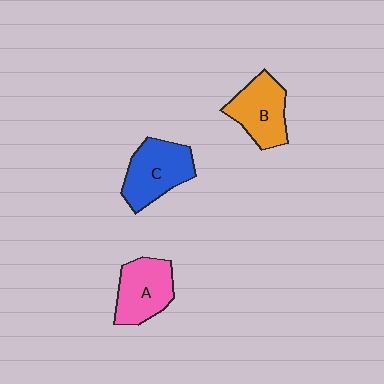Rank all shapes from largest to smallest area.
From largest to smallest: C (blue), B (orange), A (pink).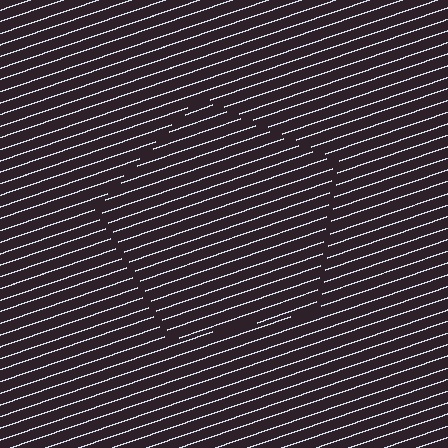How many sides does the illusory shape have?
5 sides — the line-ends trace a pentagon.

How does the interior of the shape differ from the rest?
The interior of the shape contains the same grating, shifted by half a period — the contour is defined by the phase discontinuity where line-ends from the inner and outer gratings abut.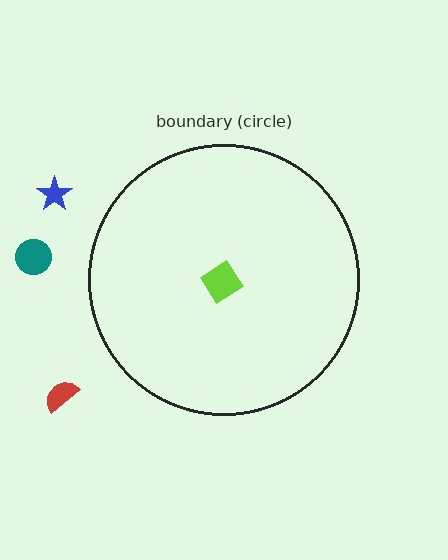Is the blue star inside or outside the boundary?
Outside.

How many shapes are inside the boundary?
1 inside, 3 outside.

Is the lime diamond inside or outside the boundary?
Inside.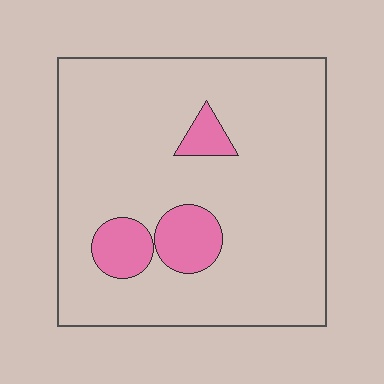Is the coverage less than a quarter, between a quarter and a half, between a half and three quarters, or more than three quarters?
Less than a quarter.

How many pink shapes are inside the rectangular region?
3.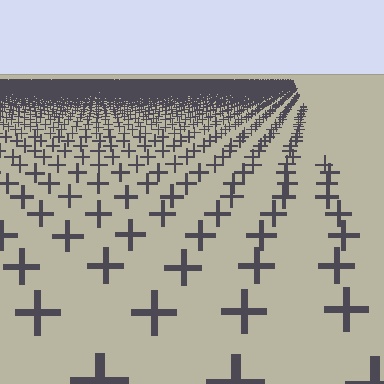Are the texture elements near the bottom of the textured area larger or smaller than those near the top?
Larger. Near the bottom, elements are closer to the viewer and appear at a bigger on-screen size.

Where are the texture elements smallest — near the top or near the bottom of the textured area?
Near the top.